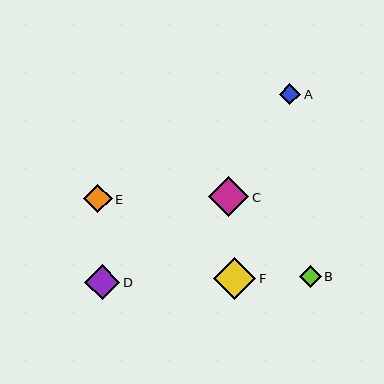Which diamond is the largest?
Diamond F is the largest with a size of approximately 42 pixels.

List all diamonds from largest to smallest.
From largest to smallest: F, C, D, E, B, A.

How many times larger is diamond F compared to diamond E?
Diamond F is approximately 1.5 times the size of diamond E.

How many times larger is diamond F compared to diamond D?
Diamond F is approximately 1.2 times the size of diamond D.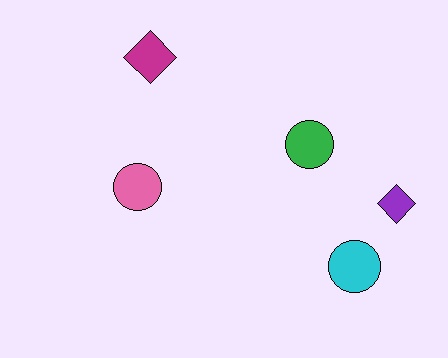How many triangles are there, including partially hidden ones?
There are no triangles.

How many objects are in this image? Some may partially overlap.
There are 5 objects.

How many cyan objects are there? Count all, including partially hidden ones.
There is 1 cyan object.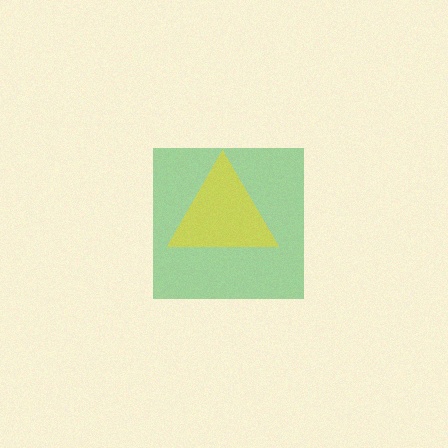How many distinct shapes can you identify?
There are 2 distinct shapes: a green square, a yellow triangle.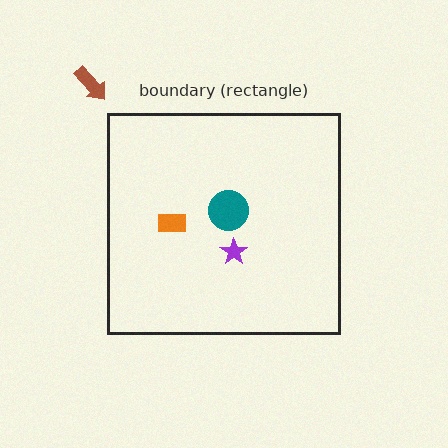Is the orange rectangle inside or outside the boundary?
Inside.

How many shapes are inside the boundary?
3 inside, 1 outside.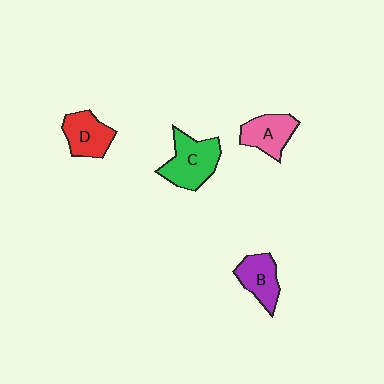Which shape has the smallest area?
Shape B (purple).